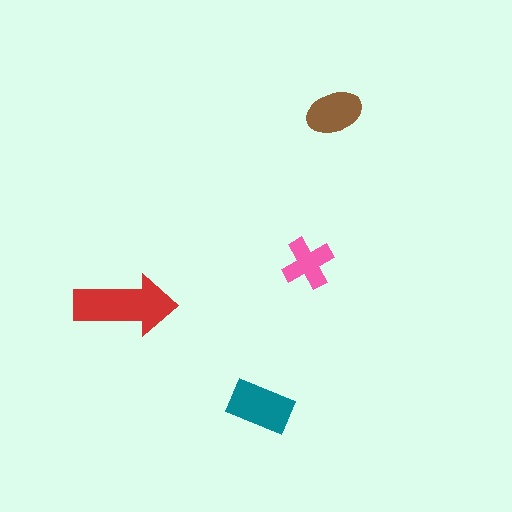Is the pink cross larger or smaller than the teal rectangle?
Smaller.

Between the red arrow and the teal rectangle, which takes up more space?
The red arrow.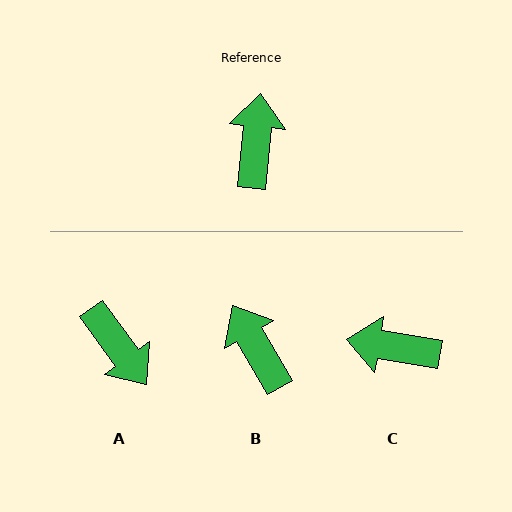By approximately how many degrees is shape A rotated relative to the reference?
Approximately 138 degrees clockwise.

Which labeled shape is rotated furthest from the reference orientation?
A, about 138 degrees away.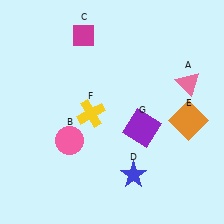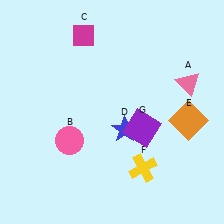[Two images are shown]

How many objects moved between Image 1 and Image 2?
2 objects moved between the two images.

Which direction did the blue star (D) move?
The blue star (D) moved up.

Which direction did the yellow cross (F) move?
The yellow cross (F) moved down.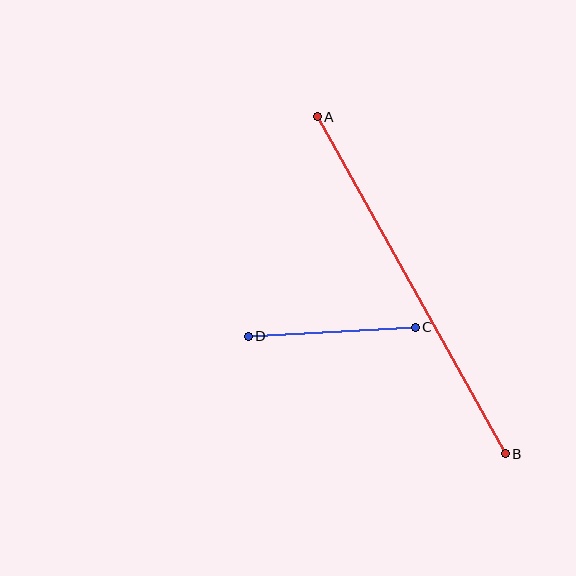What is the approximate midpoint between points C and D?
The midpoint is at approximately (332, 332) pixels.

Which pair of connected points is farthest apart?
Points A and B are farthest apart.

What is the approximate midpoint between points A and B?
The midpoint is at approximately (411, 285) pixels.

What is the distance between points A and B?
The distance is approximately 386 pixels.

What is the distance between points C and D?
The distance is approximately 167 pixels.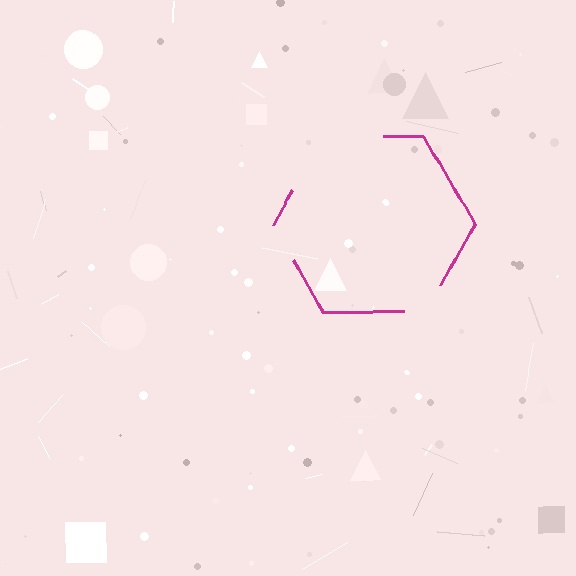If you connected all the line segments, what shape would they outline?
They would outline a hexagon.